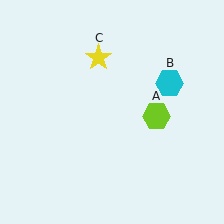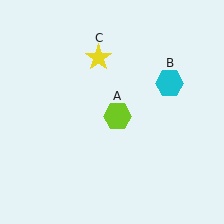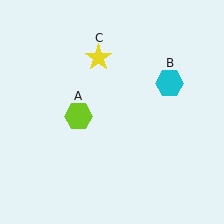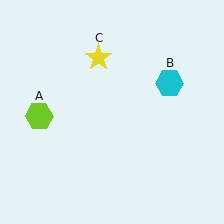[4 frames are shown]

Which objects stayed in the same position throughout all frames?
Cyan hexagon (object B) and yellow star (object C) remained stationary.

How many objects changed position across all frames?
1 object changed position: lime hexagon (object A).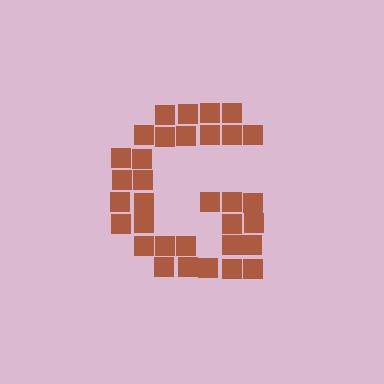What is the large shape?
The large shape is the letter G.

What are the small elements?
The small elements are squares.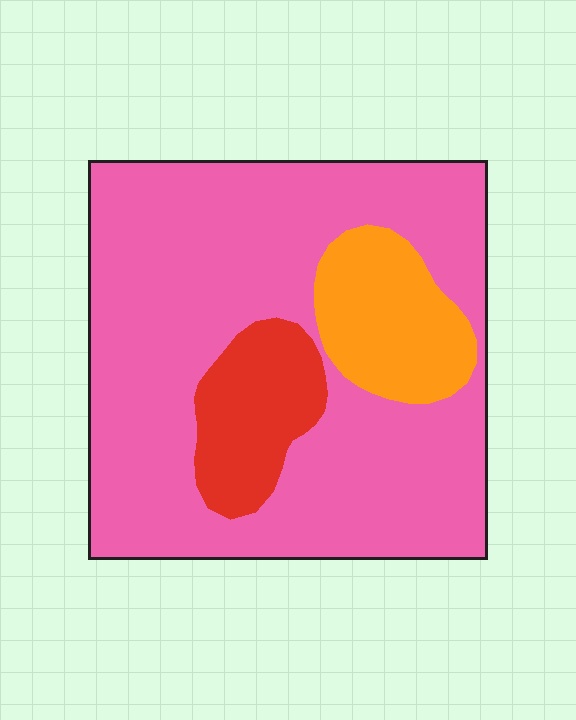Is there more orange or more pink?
Pink.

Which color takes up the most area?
Pink, at roughly 75%.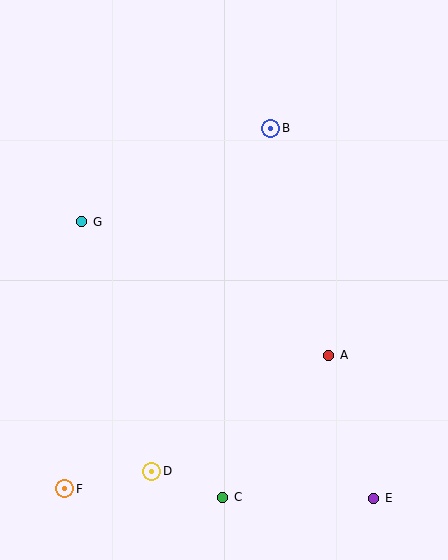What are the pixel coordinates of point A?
Point A is at (329, 355).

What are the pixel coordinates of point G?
Point G is at (82, 222).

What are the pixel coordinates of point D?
Point D is at (152, 471).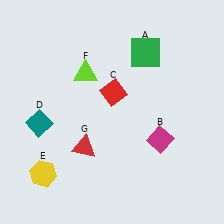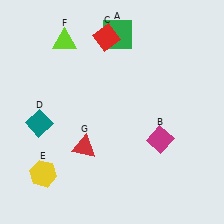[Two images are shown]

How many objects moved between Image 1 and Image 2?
3 objects moved between the two images.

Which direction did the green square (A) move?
The green square (A) moved left.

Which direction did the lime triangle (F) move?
The lime triangle (F) moved up.